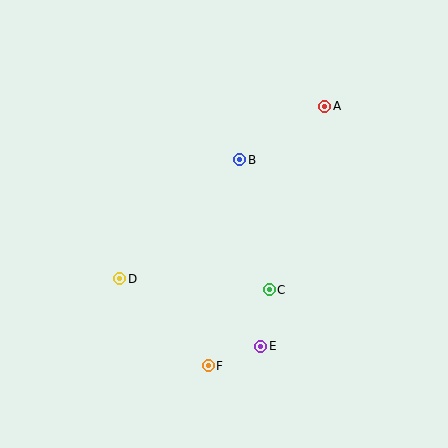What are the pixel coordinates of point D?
Point D is at (120, 279).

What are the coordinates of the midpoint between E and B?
The midpoint between E and B is at (250, 253).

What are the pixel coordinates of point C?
Point C is at (269, 290).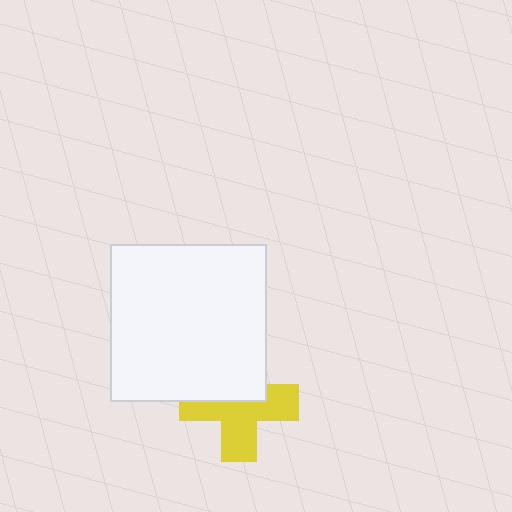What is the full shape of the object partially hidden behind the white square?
The partially hidden object is a yellow cross.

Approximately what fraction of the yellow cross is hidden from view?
Roughly 41% of the yellow cross is hidden behind the white square.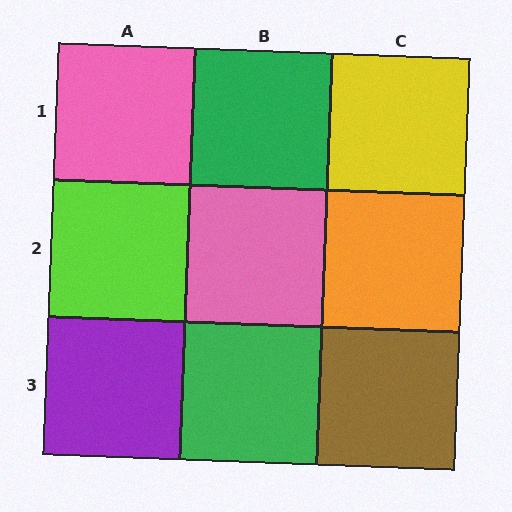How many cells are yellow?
1 cell is yellow.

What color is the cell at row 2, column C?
Orange.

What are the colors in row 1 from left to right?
Pink, green, yellow.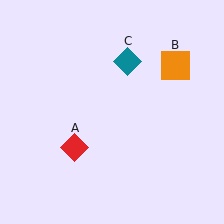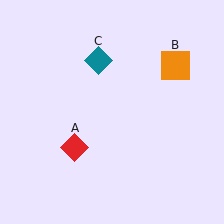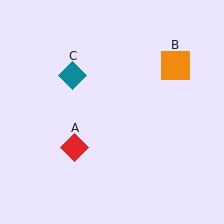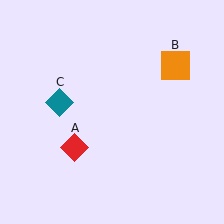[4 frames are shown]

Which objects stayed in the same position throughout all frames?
Red diamond (object A) and orange square (object B) remained stationary.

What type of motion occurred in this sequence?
The teal diamond (object C) rotated counterclockwise around the center of the scene.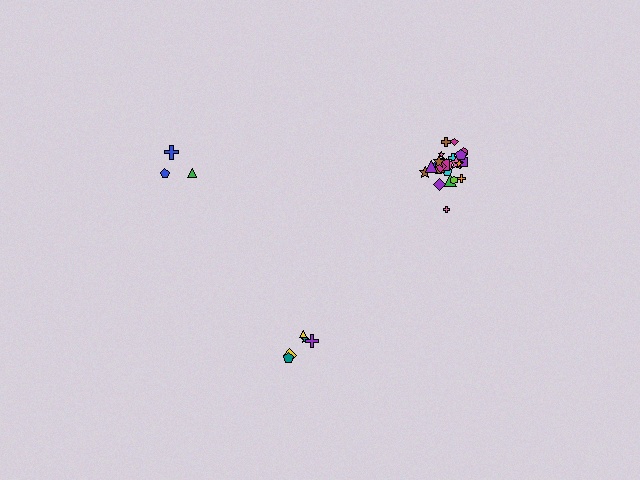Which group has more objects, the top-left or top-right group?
The top-right group.